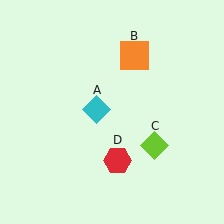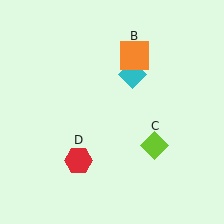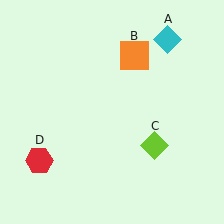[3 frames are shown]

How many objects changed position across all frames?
2 objects changed position: cyan diamond (object A), red hexagon (object D).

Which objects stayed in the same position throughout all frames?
Orange square (object B) and lime diamond (object C) remained stationary.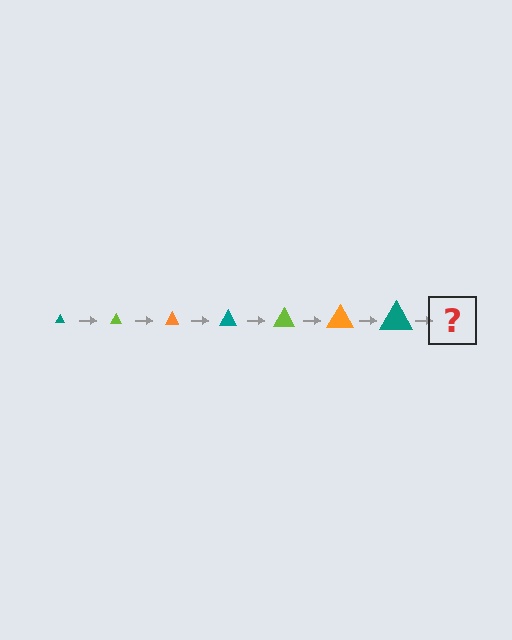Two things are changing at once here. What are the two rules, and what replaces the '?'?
The two rules are that the triangle grows larger each step and the color cycles through teal, lime, and orange. The '?' should be a lime triangle, larger than the previous one.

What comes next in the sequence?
The next element should be a lime triangle, larger than the previous one.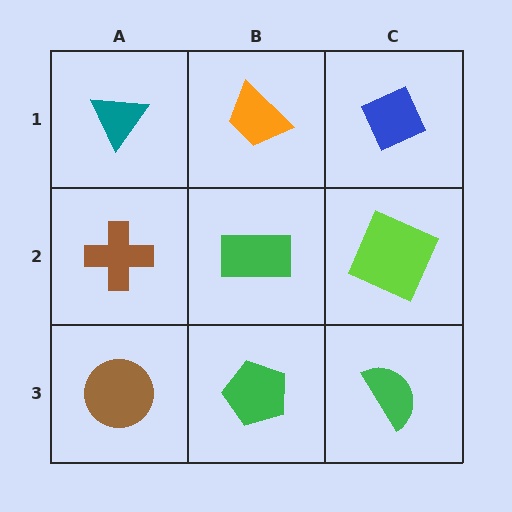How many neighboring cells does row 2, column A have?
3.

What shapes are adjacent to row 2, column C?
A blue diamond (row 1, column C), a green semicircle (row 3, column C), a green rectangle (row 2, column B).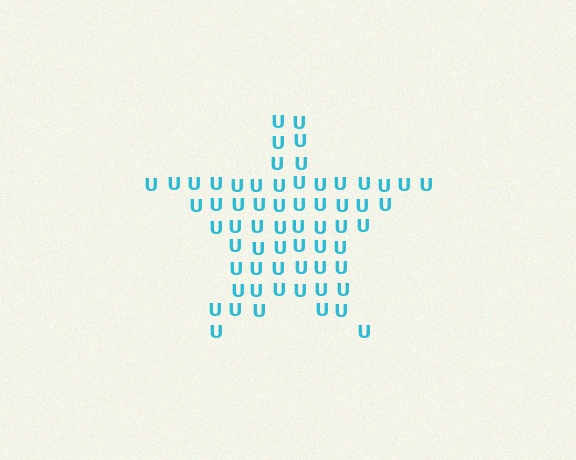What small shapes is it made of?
It is made of small letter U's.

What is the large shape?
The large shape is a star.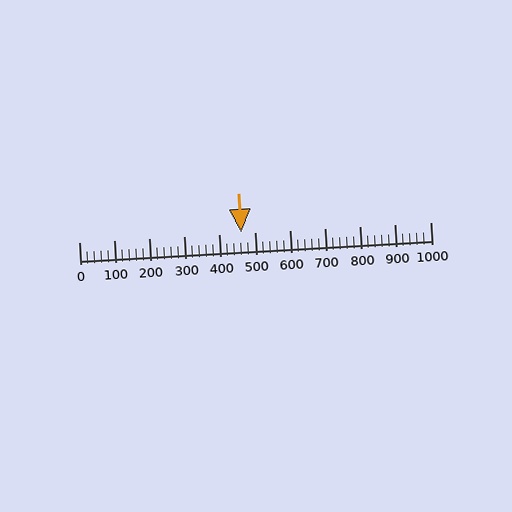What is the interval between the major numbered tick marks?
The major tick marks are spaced 100 units apart.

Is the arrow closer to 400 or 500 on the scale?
The arrow is closer to 500.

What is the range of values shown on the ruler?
The ruler shows values from 0 to 1000.